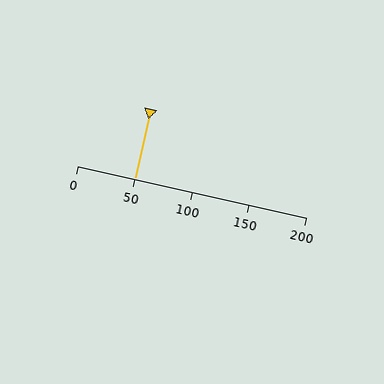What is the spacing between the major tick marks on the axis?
The major ticks are spaced 50 apart.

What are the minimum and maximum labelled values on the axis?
The axis runs from 0 to 200.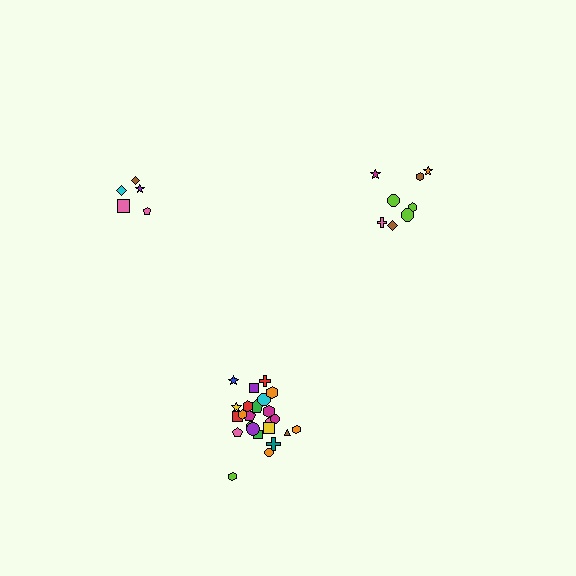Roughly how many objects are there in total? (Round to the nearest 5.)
Roughly 40 objects in total.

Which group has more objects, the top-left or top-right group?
The top-right group.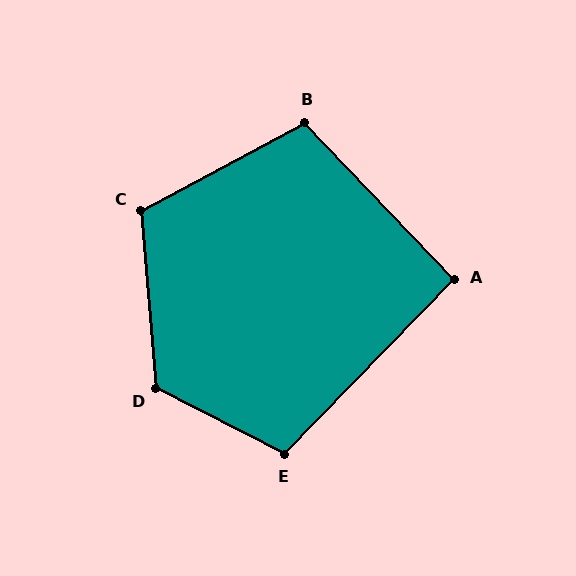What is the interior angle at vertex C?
Approximately 114 degrees (obtuse).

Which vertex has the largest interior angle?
D, at approximately 122 degrees.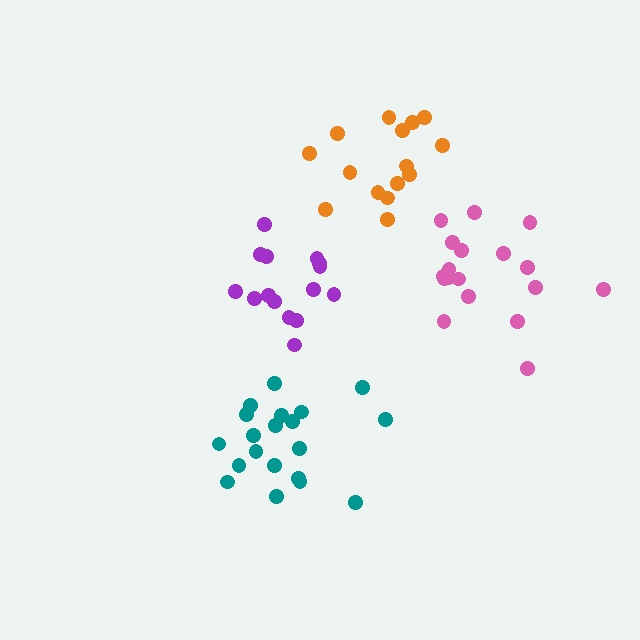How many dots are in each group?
Group 1: 15 dots, Group 2: 20 dots, Group 3: 18 dots, Group 4: 15 dots (68 total).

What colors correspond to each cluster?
The clusters are colored: purple, teal, pink, orange.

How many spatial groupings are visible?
There are 4 spatial groupings.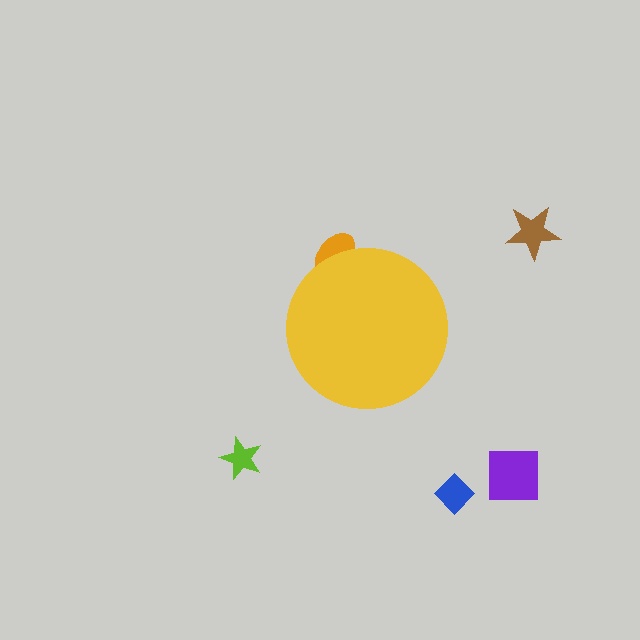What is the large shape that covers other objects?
A yellow circle.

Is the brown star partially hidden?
No, the brown star is fully visible.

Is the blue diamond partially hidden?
No, the blue diamond is fully visible.